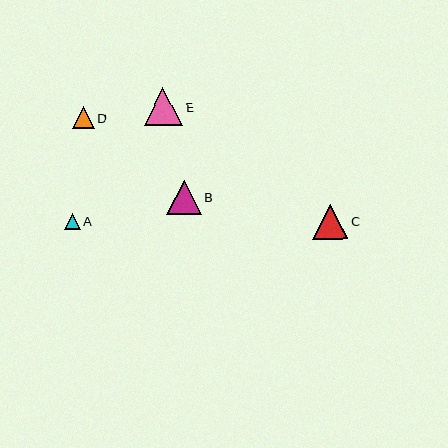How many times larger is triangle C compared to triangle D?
Triangle C is approximately 1.6 times the size of triangle D.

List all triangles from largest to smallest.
From largest to smallest: E, C, B, D, A.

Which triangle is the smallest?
Triangle A is the smallest with a size of approximately 16 pixels.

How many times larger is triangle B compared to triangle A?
Triangle B is approximately 2.1 times the size of triangle A.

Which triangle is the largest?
Triangle E is the largest with a size of approximately 38 pixels.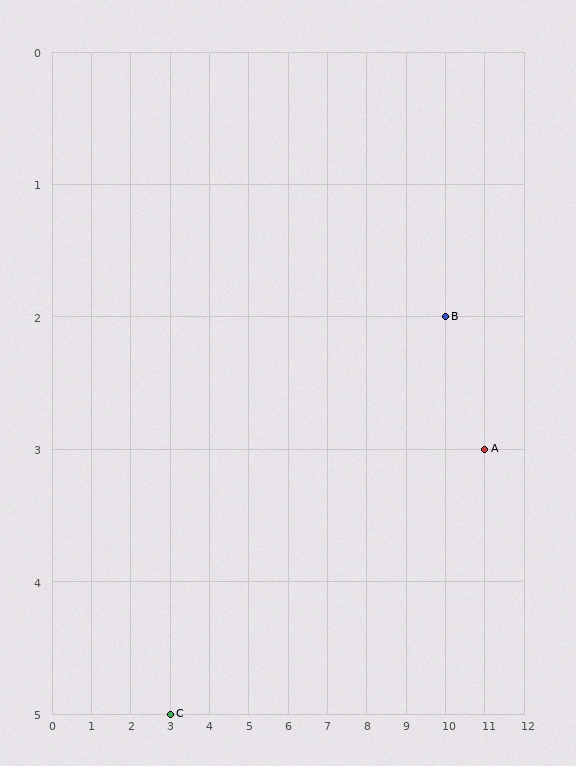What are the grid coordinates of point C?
Point C is at grid coordinates (3, 5).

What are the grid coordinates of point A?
Point A is at grid coordinates (11, 3).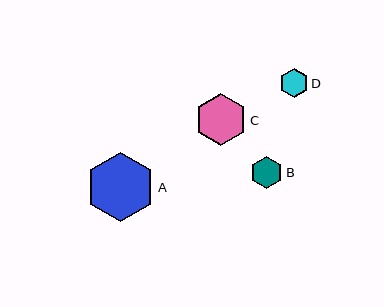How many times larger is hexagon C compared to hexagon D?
Hexagon C is approximately 1.8 times the size of hexagon D.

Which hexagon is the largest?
Hexagon A is the largest with a size of approximately 69 pixels.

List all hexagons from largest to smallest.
From largest to smallest: A, C, B, D.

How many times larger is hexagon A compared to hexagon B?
Hexagon A is approximately 2.1 times the size of hexagon B.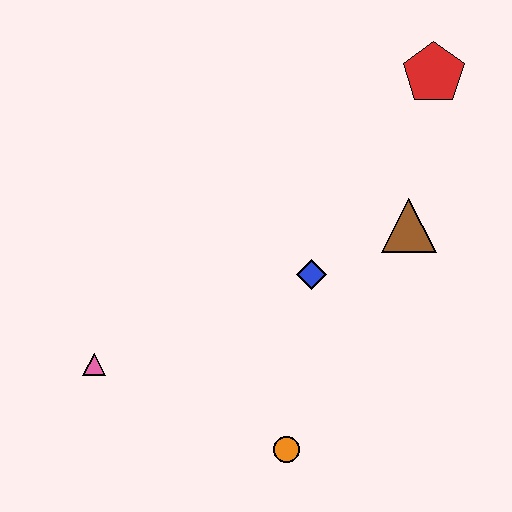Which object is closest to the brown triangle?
The blue diamond is closest to the brown triangle.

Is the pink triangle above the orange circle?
Yes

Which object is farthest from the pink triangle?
The red pentagon is farthest from the pink triangle.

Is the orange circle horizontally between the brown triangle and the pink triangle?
Yes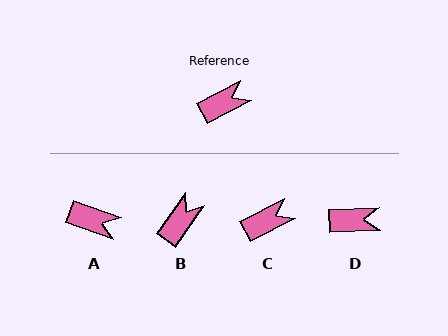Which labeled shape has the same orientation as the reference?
C.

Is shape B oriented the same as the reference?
No, it is off by about 27 degrees.